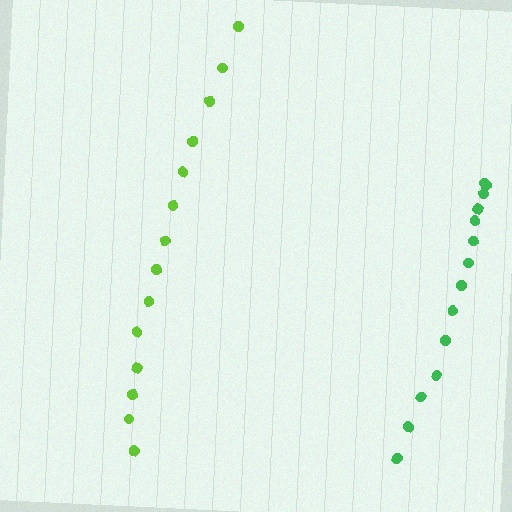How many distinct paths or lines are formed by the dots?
There are 2 distinct paths.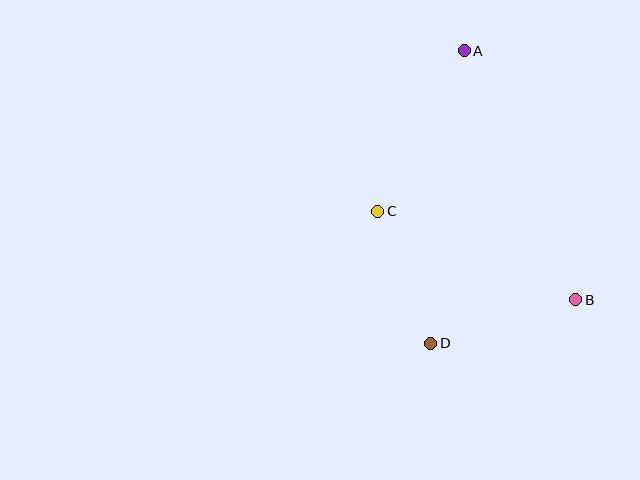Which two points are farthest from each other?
Points A and D are farthest from each other.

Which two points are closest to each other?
Points C and D are closest to each other.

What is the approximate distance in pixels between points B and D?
The distance between B and D is approximately 151 pixels.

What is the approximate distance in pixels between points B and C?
The distance between B and C is approximately 217 pixels.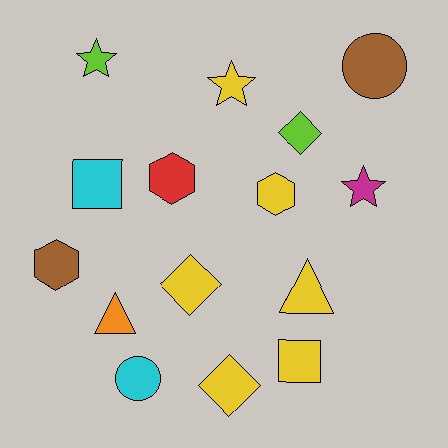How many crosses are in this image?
There are no crosses.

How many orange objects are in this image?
There is 1 orange object.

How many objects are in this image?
There are 15 objects.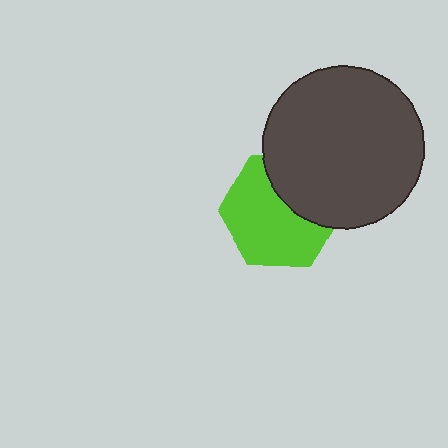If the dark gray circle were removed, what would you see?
You would see the complete lime hexagon.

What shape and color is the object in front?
The object in front is a dark gray circle.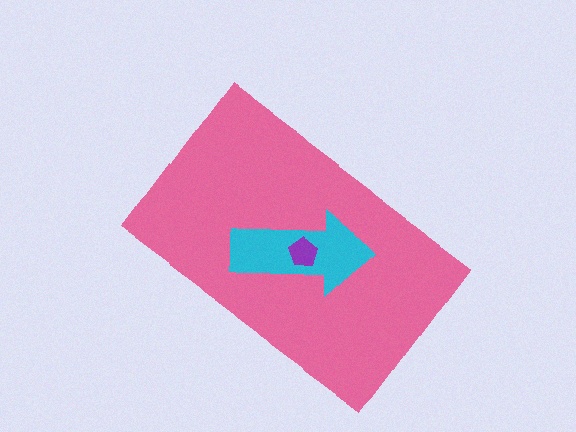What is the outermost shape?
The pink rectangle.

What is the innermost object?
The purple pentagon.